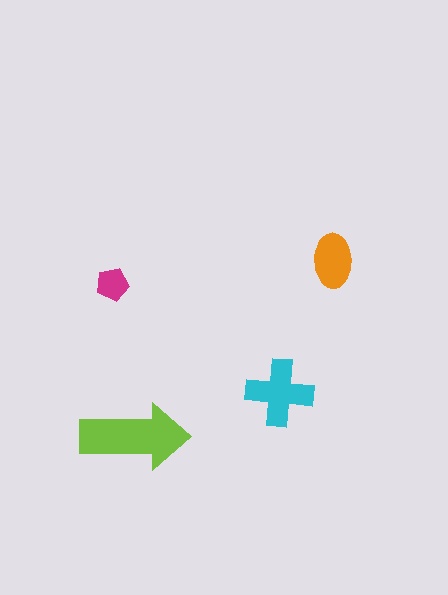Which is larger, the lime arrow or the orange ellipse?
The lime arrow.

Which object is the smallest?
The magenta pentagon.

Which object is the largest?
The lime arrow.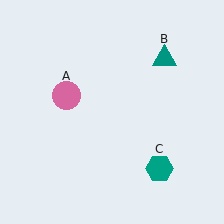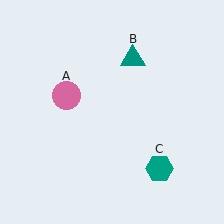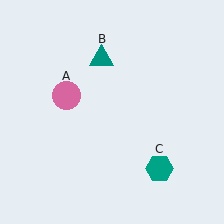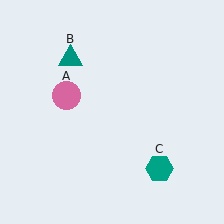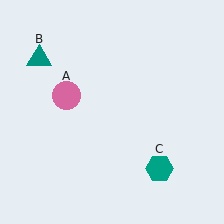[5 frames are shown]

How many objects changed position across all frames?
1 object changed position: teal triangle (object B).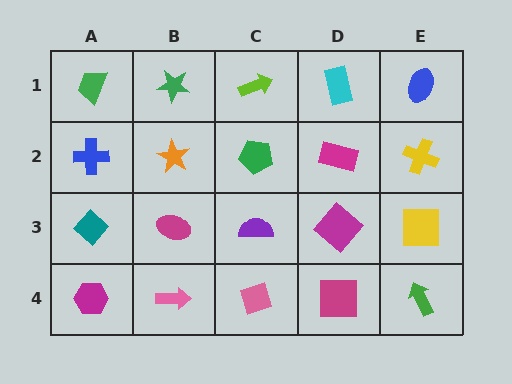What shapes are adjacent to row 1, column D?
A magenta rectangle (row 2, column D), a lime arrow (row 1, column C), a blue ellipse (row 1, column E).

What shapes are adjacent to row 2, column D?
A cyan rectangle (row 1, column D), a magenta diamond (row 3, column D), a green pentagon (row 2, column C), a yellow cross (row 2, column E).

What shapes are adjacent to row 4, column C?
A purple semicircle (row 3, column C), a pink arrow (row 4, column B), a magenta square (row 4, column D).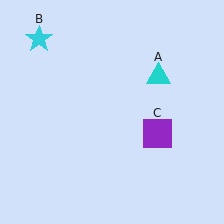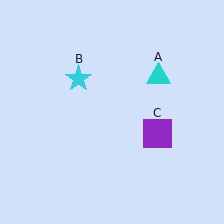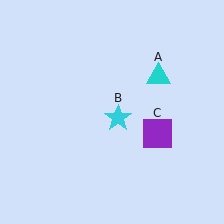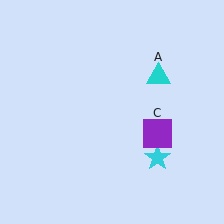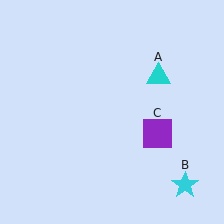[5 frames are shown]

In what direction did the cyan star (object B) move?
The cyan star (object B) moved down and to the right.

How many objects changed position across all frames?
1 object changed position: cyan star (object B).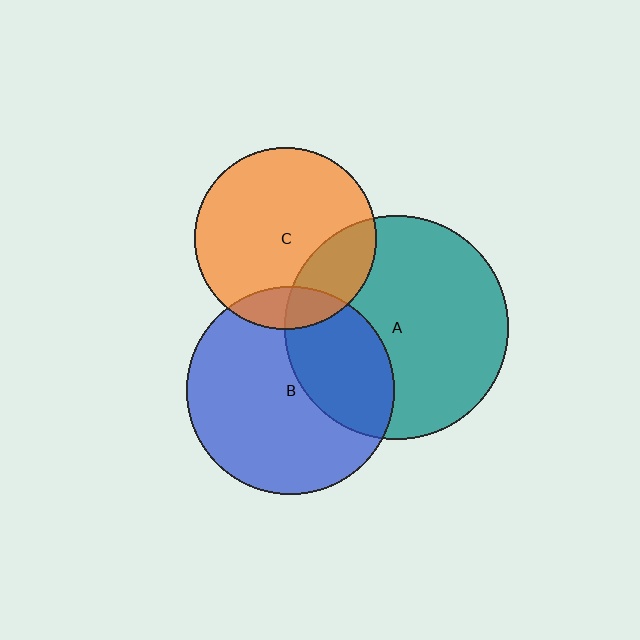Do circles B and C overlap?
Yes.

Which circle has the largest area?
Circle A (teal).